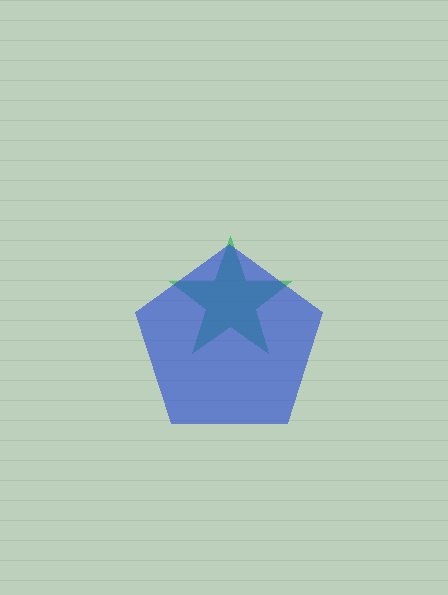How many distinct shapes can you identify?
There are 2 distinct shapes: a green star, a blue pentagon.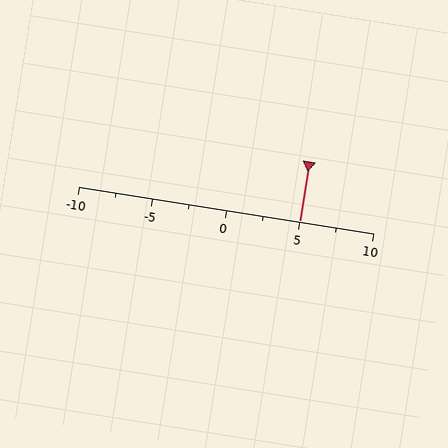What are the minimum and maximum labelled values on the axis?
The axis runs from -10 to 10.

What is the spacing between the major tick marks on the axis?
The major ticks are spaced 5 apart.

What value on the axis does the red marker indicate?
The marker indicates approximately 5.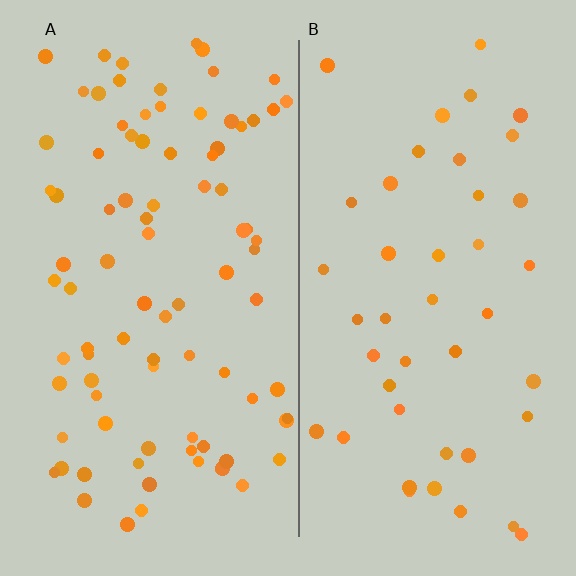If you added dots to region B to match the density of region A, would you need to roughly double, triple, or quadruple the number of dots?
Approximately double.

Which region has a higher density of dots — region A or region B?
A (the left).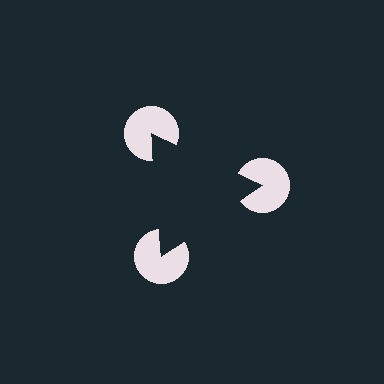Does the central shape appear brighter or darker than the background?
It typically appears slightly darker than the background, even though no actual brightness change is drawn.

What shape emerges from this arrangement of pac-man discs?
An illusory triangle — its edges are inferred from the aligned wedge cuts in the pac-man discs, not physically drawn.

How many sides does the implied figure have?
3 sides.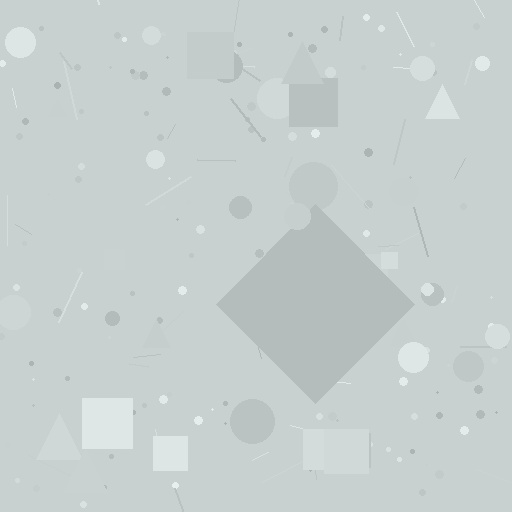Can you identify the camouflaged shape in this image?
The camouflaged shape is a diamond.